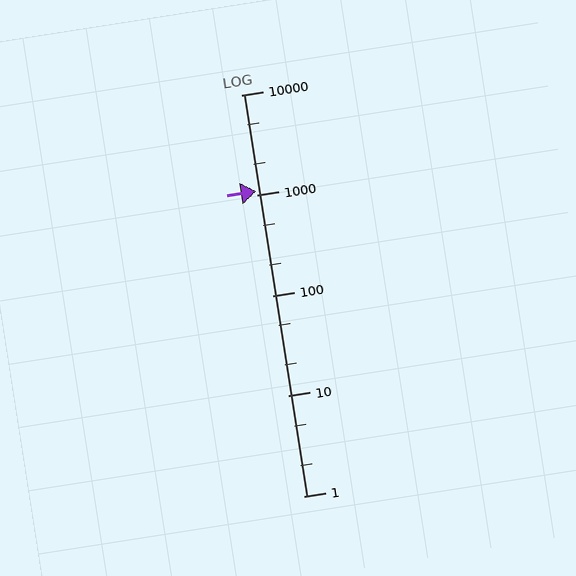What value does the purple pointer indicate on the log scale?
The pointer indicates approximately 1100.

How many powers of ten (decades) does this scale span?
The scale spans 4 decades, from 1 to 10000.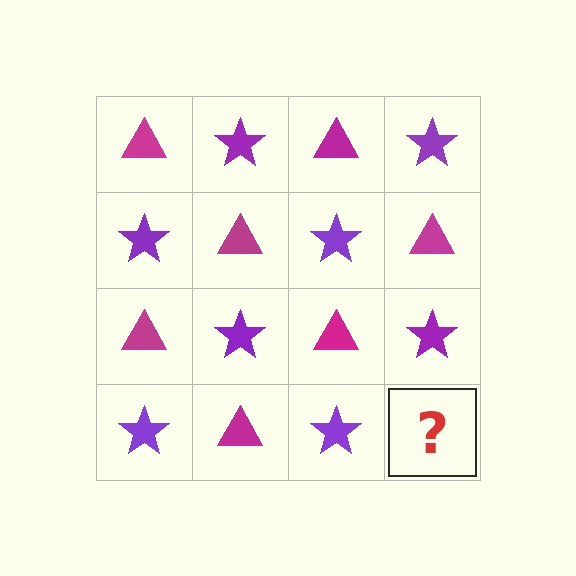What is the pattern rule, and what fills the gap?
The rule is that it alternates magenta triangle and purple star in a checkerboard pattern. The gap should be filled with a magenta triangle.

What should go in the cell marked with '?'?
The missing cell should contain a magenta triangle.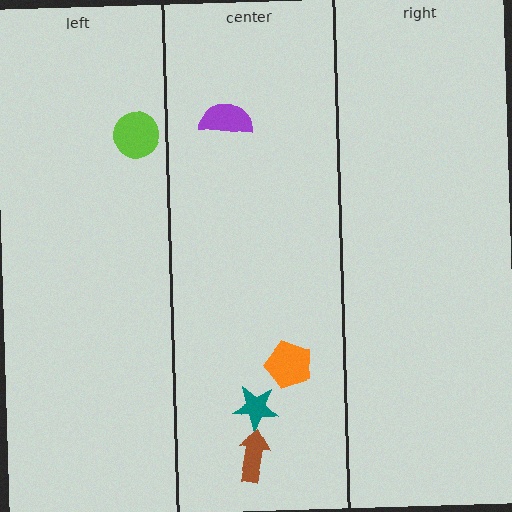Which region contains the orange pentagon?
The center region.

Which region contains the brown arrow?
The center region.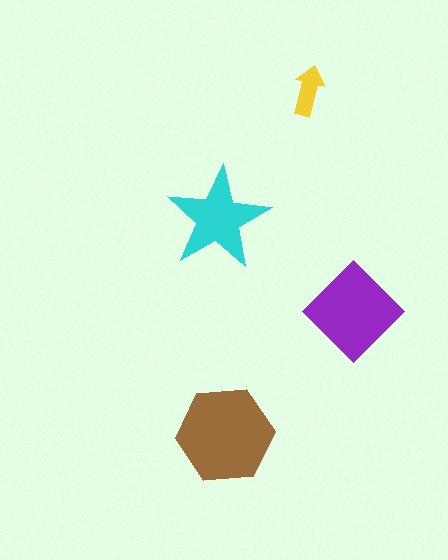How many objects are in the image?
There are 4 objects in the image.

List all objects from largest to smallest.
The brown hexagon, the purple diamond, the cyan star, the yellow arrow.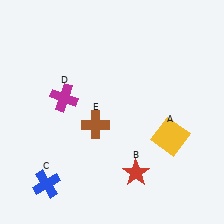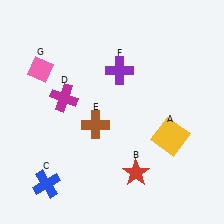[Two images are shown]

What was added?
A purple cross (F), a pink diamond (G) were added in Image 2.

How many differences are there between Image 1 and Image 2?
There are 2 differences between the two images.